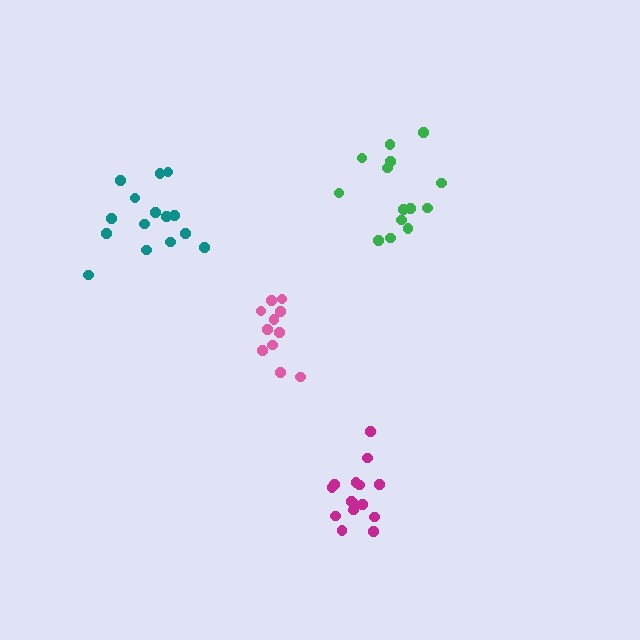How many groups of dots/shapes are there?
There are 4 groups.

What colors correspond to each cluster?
The clusters are colored: magenta, green, pink, teal.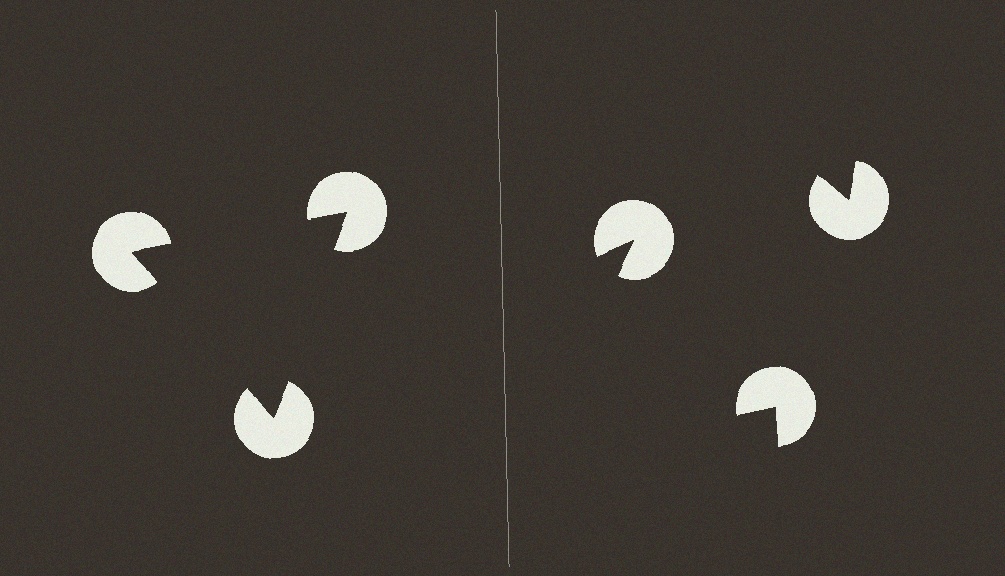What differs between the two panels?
The pac-man discs are positioned identically on both sides; only the wedge orientations differ. On the left they align to a triangle; on the right they are misaligned.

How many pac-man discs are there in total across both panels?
6 — 3 on each side.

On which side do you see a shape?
An illusory triangle appears on the left side. On the right side the wedge cuts are rotated, so no coherent shape forms.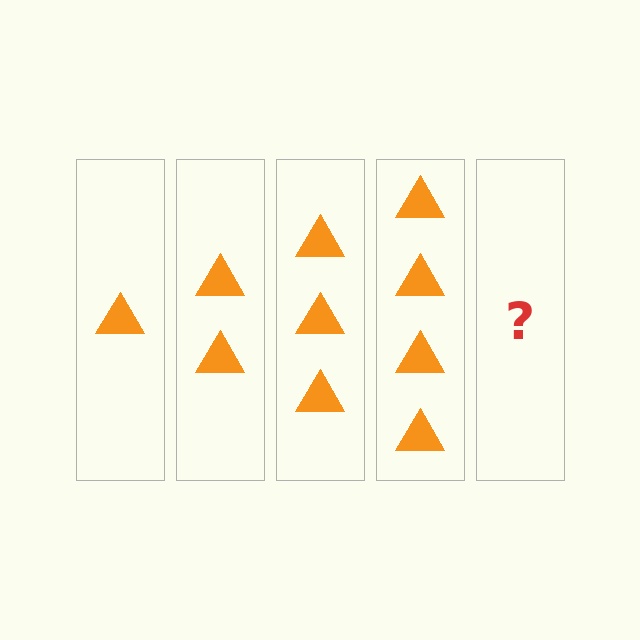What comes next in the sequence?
The next element should be 5 triangles.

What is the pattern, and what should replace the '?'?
The pattern is that each step adds one more triangle. The '?' should be 5 triangles.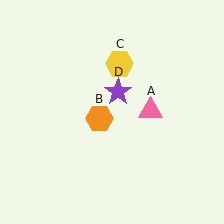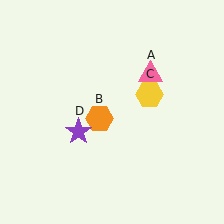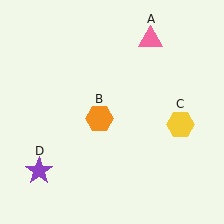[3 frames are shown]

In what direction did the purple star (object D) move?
The purple star (object D) moved down and to the left.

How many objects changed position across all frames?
3 objects changed position: pink triangle (object A), yellow hexagon (object C), purple star (object D).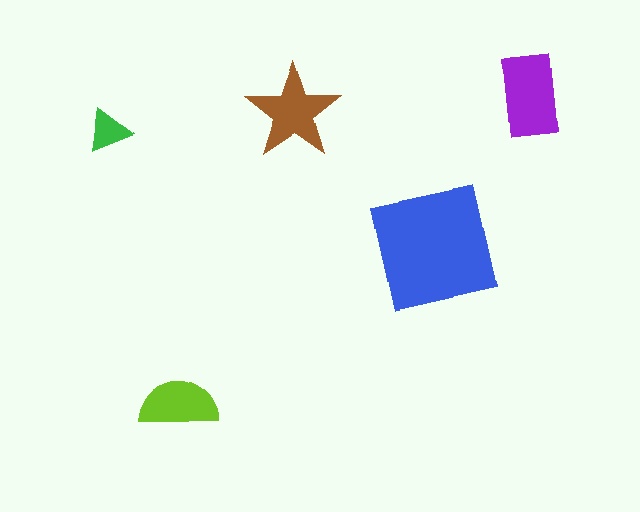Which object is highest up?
The purple rectangle is topmost.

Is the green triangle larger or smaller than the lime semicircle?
Smaller.